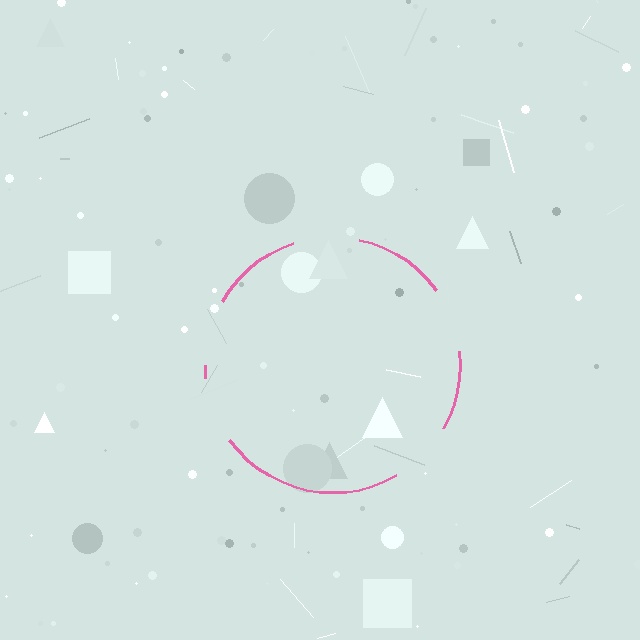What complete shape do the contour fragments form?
The contour fragments form a circle.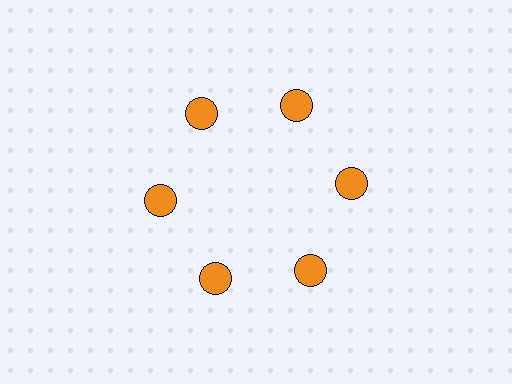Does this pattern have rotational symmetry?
Yes, this pattern has 6-fold rotational symmetry. It looks the same after rotating 60 degrees around the center.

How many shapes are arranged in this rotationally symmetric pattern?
There are 6 shapes, arranged in 6 groups of 1.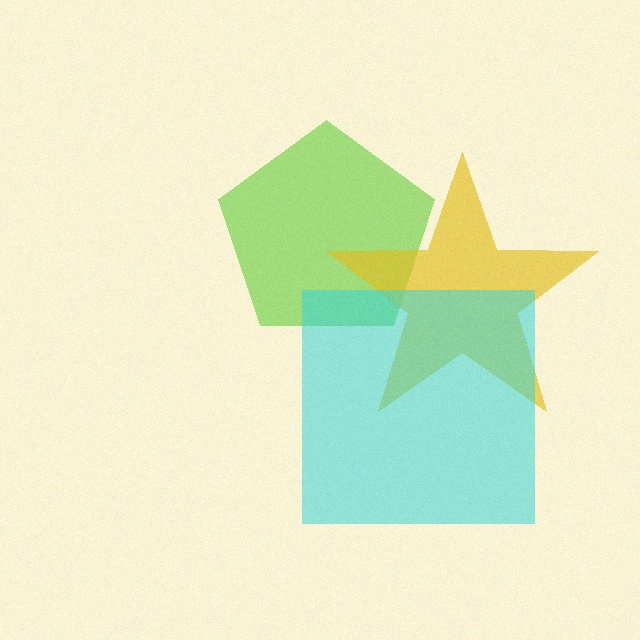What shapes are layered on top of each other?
The layered shapes are: a lime pentagon, a yellow star, a cyan square.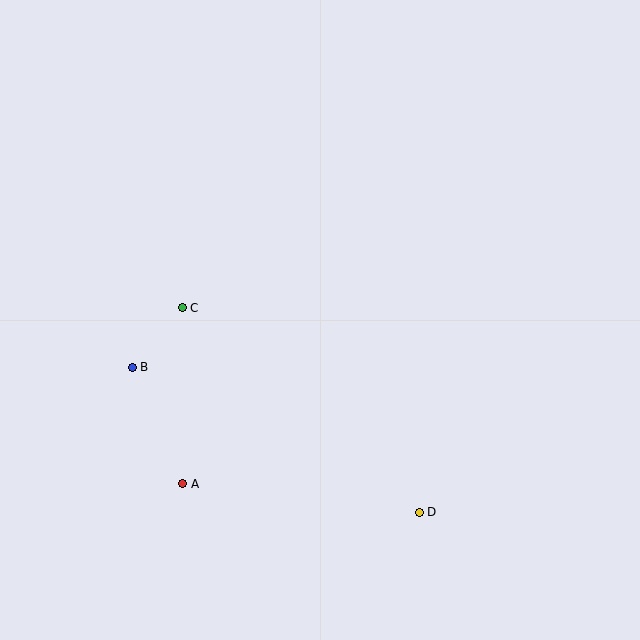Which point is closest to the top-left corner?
Point C is closest to the top-left corner.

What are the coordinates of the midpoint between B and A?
The midpoint between B and A is at (157, 425).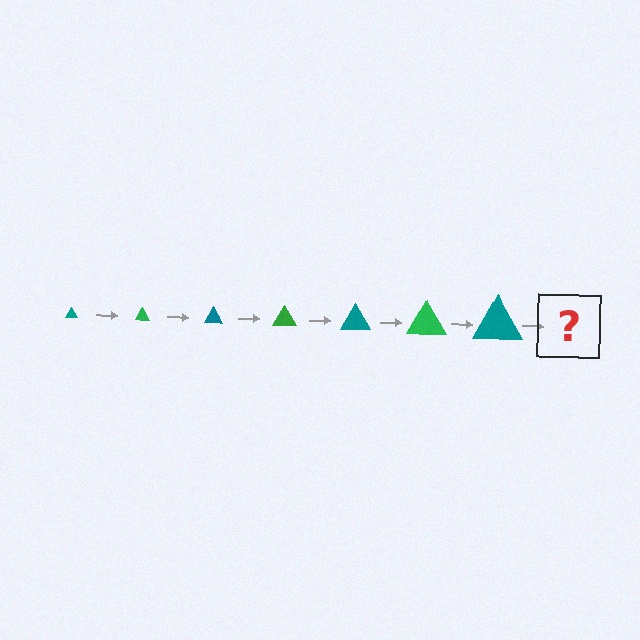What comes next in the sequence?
The next element should be a green triangle, larger than the previous one.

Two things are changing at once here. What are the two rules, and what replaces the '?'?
The two rules are that the triangle grows larger each step and the color cycles through teal and green. The '?' should be a green triangle, larger than the previous one.